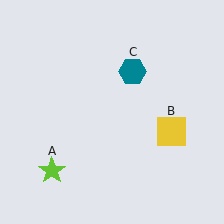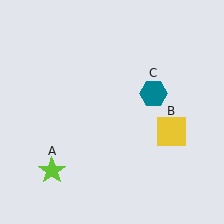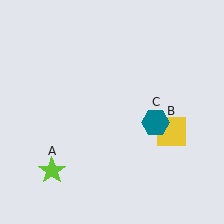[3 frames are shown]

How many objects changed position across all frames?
1 object changed position: teal hexagon (object C).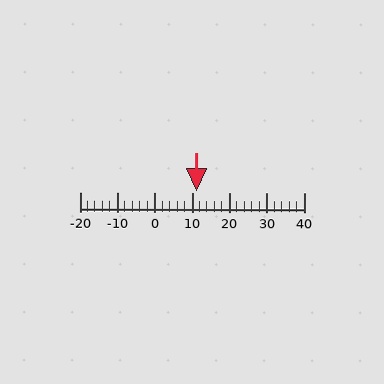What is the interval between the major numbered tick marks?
The major tick marks are spaced 10 units apart.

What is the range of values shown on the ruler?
The ruler shows values from -20 to 40.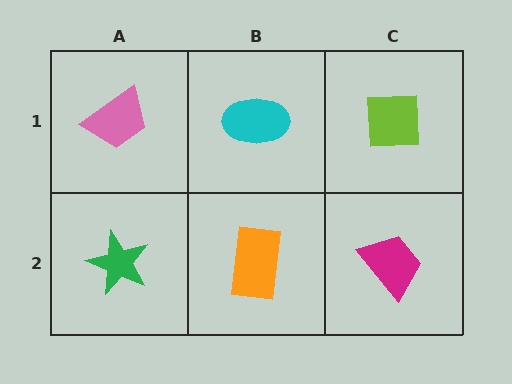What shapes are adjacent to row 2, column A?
A pink trapezoid (row 1, column A), an orange rectangle (row 2, column B).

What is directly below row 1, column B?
An orange rectangle.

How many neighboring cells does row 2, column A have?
2.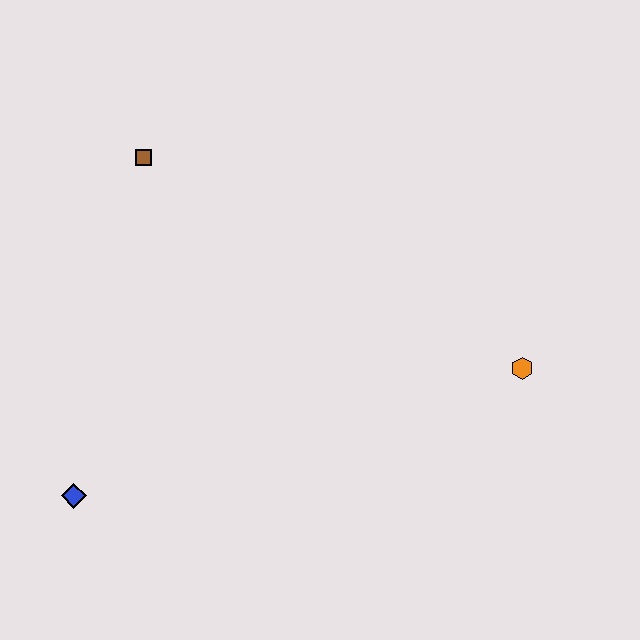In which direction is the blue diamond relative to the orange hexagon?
The blue diamond is to the left of the orange hexagon.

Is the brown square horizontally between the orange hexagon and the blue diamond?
Yes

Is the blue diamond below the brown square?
Yes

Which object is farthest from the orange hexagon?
The blue diamond is farthest from the orange hexagon.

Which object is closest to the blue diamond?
The brown square is closest to the blue diamond.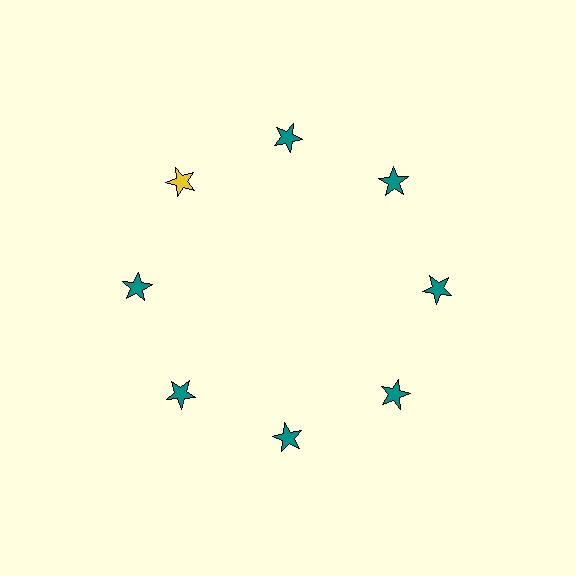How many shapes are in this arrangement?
There are 8 shapes arranged in a ring pattern.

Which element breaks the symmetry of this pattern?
The yellow star at roughly the 10 o'clock position breaks the symmetry. All other shapes are teal stars.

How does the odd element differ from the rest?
It has a different color: yellow instead of teal.